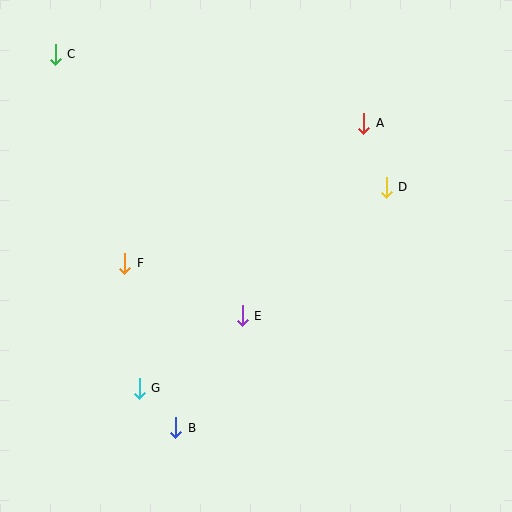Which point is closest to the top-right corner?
Point A is closest to the top-right corner.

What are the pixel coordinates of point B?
Point B is at (176, 428).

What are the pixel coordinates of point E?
Point E is at (242, 316).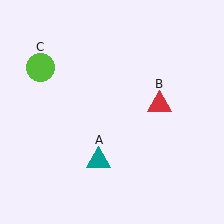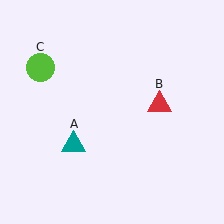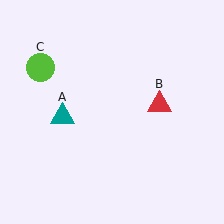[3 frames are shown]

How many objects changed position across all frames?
1 object changed position: teal triangle (object A).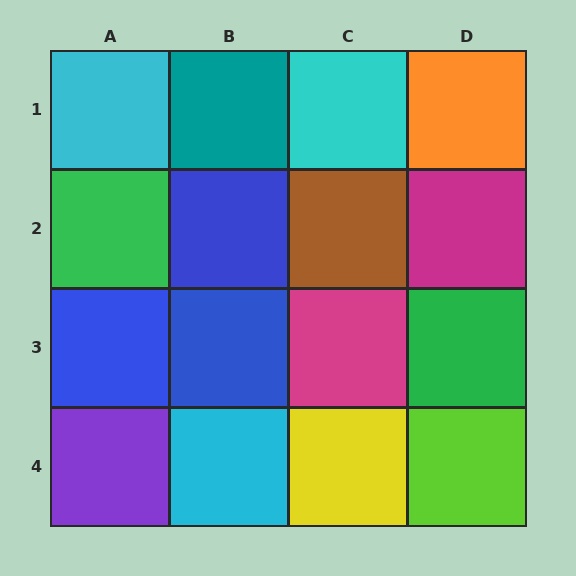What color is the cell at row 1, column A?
Cyan.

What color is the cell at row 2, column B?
Blue.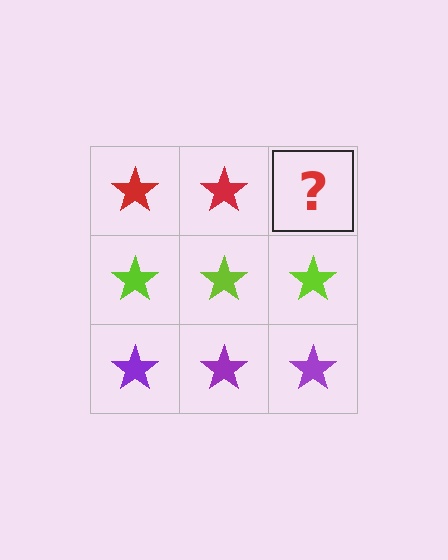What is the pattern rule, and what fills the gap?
The rule is that each row has a consistent color. The gap should be filled with a red star.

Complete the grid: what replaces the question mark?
The question mark should be replaced with a red star.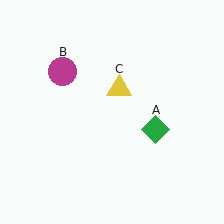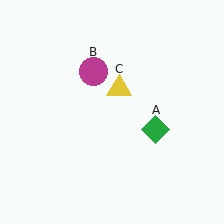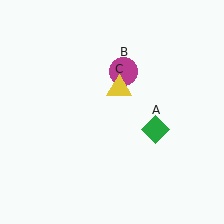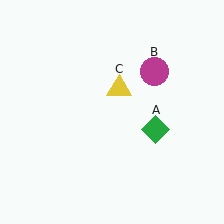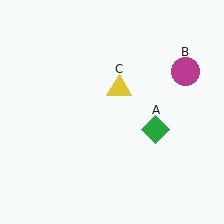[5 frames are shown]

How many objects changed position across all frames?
1 object changed position: magenta circle (object B).